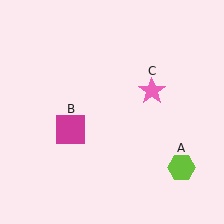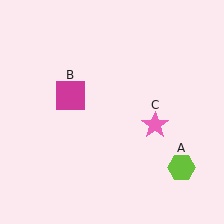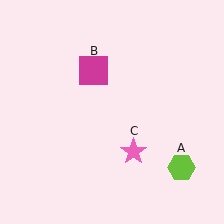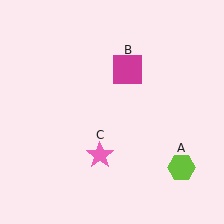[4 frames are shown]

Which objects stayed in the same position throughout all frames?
Lime hexagon (object A) remained stationary.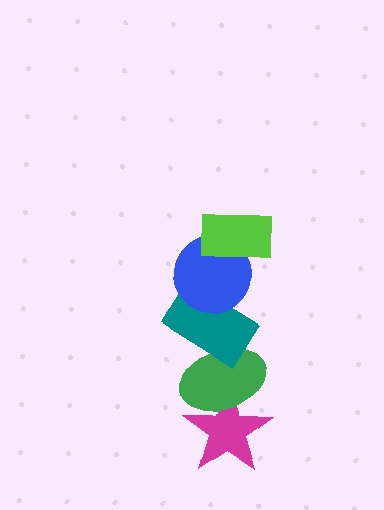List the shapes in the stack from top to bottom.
From top to bottom: the lime rectangle, the blue circle, the teal rectangle, the green ellipse, the magenta star.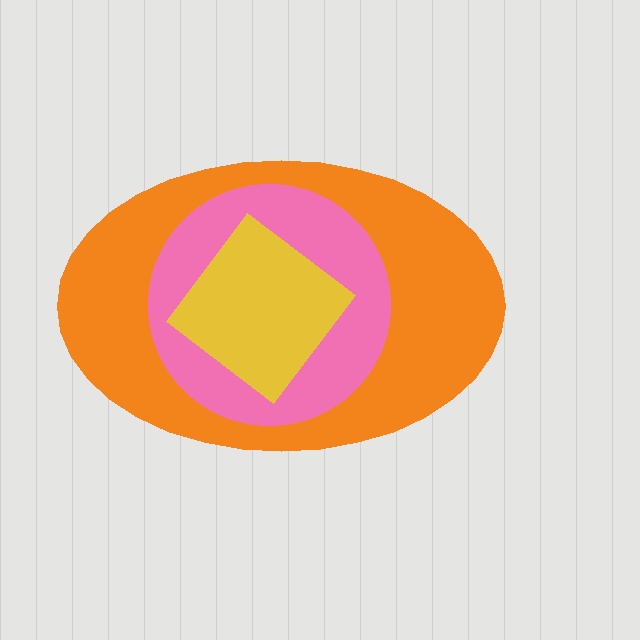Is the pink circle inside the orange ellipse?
Yes.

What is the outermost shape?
The orange ellipse.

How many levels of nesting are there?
3.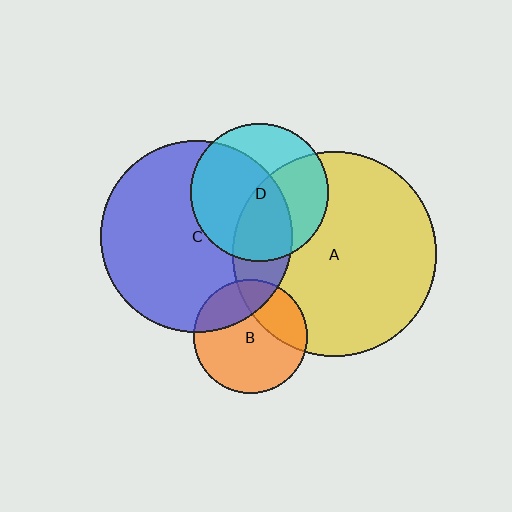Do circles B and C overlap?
Yes.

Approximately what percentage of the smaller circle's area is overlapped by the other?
Approximately 25%.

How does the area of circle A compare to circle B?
Approximately 3.2 times.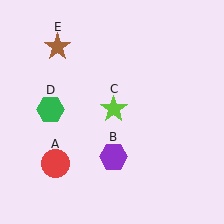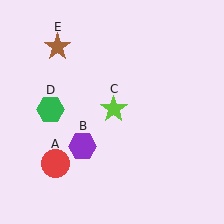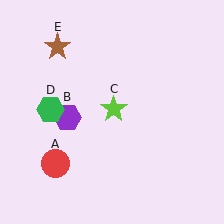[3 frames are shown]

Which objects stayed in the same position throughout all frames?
Red circle (object A) and lime star (object C) and green hexagon (object D) and brown star (object E) remained stationary.